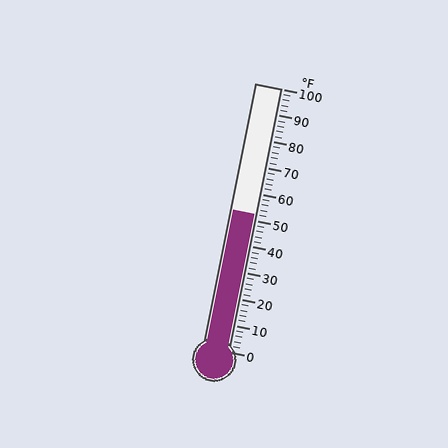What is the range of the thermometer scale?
The thermometer scale ranges from 0°F to 100°F.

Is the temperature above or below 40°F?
The temperature is above 40°F.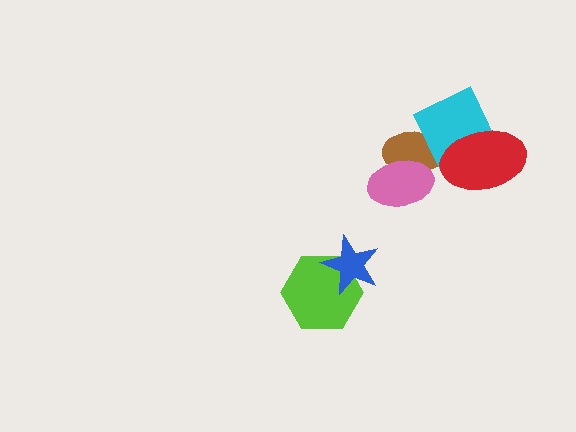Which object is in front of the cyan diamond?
The red ellipse is in front of the cyan diamond.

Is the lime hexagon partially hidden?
Yes, it is partially covered by another shape.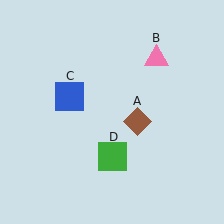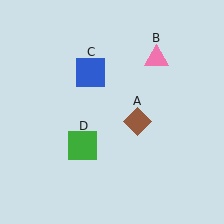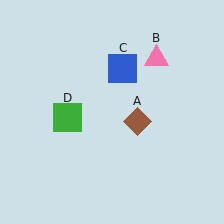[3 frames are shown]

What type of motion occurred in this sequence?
The blue square (object C), green square (object D) rotated clockwise around the center of the scene.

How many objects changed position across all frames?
2 objects changed position: blue square (object C), green square (object D).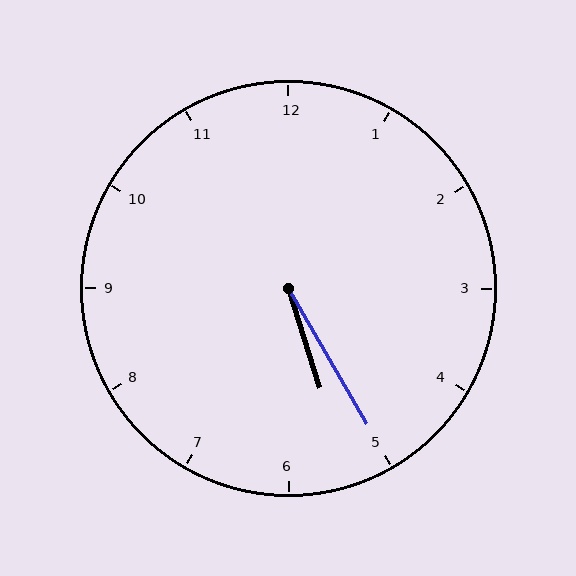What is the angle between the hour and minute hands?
Approximately 12 degrees.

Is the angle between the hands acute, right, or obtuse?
It is acute.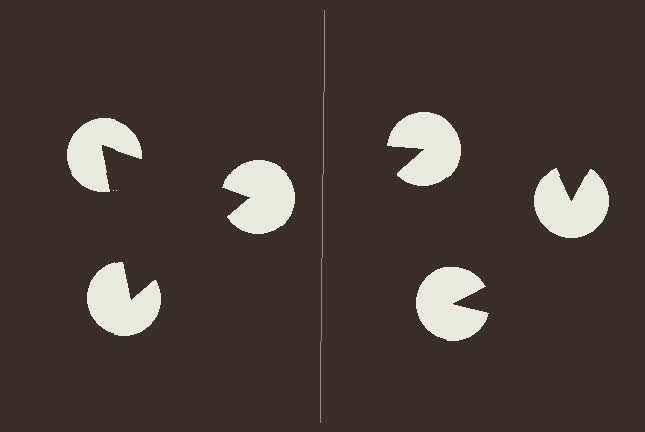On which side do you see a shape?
An illusory triangle appears on the left side. On the right side the wedge cuts are rotated, so no coherent shape forms.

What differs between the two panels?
The pac-man discs are positioned identically on both sides; only the wedge orientations differ. On the left they align to a triangle; on the right they are misaligned.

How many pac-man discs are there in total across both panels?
6 — 3 on each side.